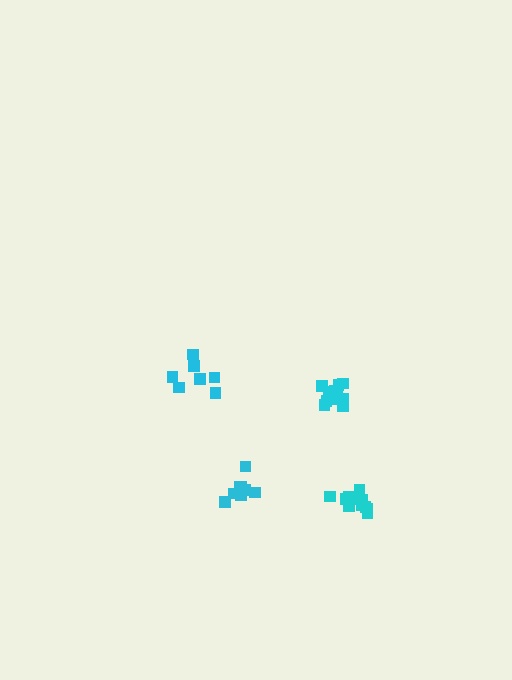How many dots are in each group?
Group 1: 11 dots, Group 2: 7 dots, Group 3: 8 dots, Group 4: 12 dots (38 total).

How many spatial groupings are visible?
There are 4 spatial groupings.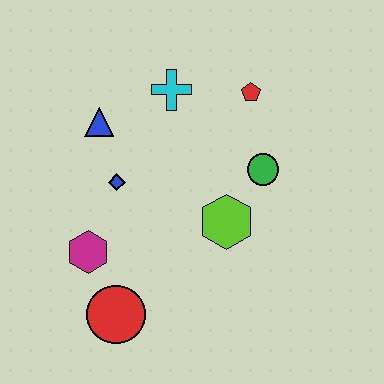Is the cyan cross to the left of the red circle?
No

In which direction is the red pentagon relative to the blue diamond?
The red pentagon is to the right of the blue diamond.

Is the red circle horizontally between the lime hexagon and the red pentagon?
No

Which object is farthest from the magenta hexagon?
The red pentagon is farthest from the magenta hexagon.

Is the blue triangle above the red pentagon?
No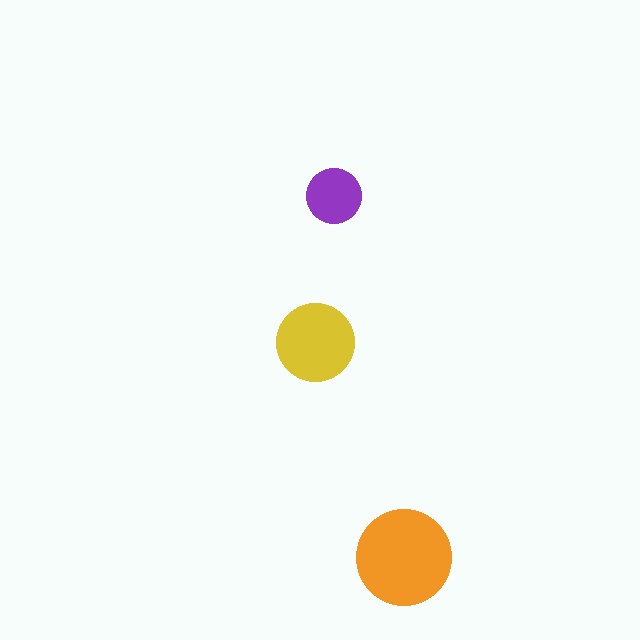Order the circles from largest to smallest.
the orange one, the yellow one, the purple one.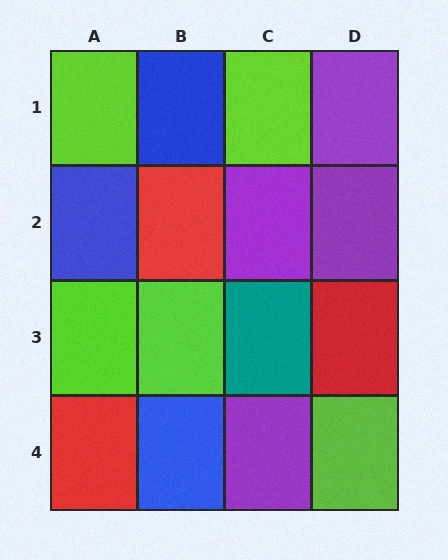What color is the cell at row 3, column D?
Red.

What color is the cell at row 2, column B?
Red.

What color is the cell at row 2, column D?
Purple.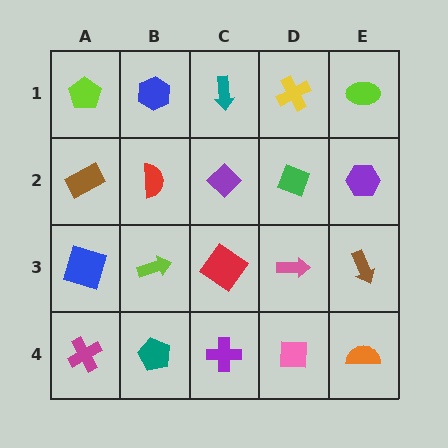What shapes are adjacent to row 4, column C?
A red diamond (row 3, column C), a teal pentagon (row 4, column B), a pink square (row 4, column D).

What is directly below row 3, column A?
A magenta cross.